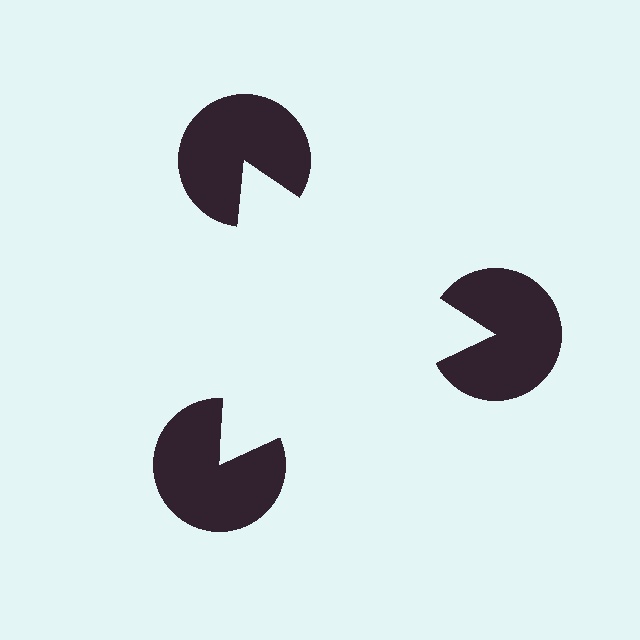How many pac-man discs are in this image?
There are 3 — one at each vertex of the illusory triangle.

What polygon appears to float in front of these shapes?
An illusory triangle — its edges are inferred from the aligned wedge cuts in the pac-man discs, not physically drawn.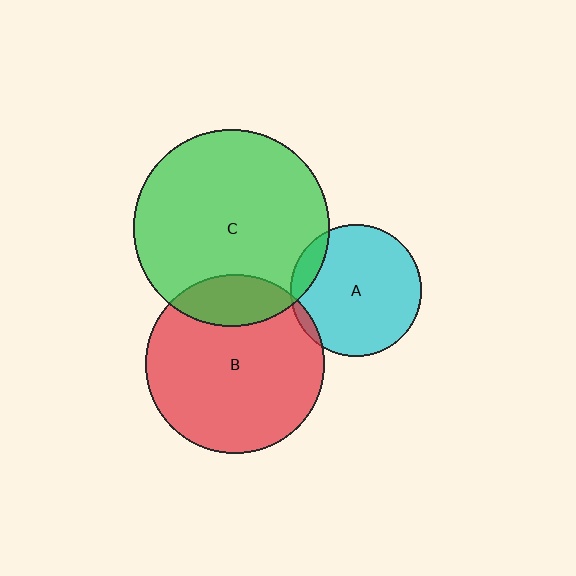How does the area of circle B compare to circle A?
Approximately 1.9 times.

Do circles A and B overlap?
Yes.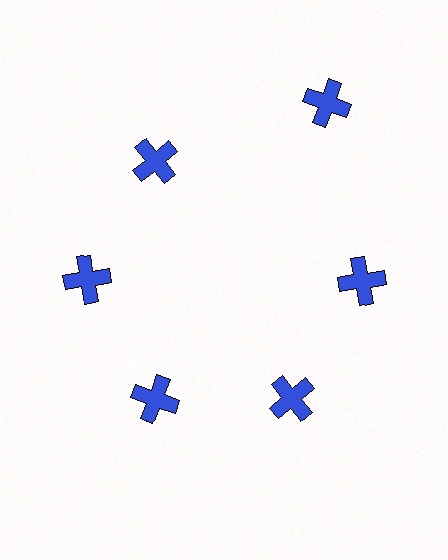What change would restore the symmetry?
The symmetry would be restored by moving it inward, back onto the ring so that all 6 crosses sit at equal angles and equal distance from the center.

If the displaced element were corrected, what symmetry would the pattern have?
It would have 6-fold rotational symmetry — the pattern would map onto itself every 60 degrees.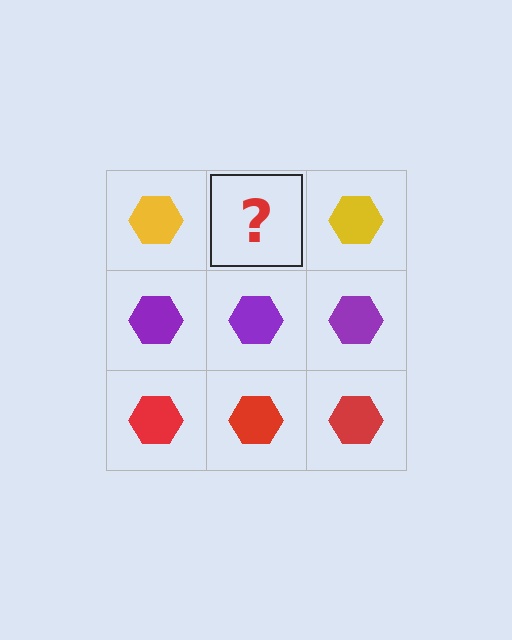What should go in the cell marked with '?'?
The missing cell should contain a yellow hexagon.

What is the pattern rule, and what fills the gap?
The rule is that each row has a consistent color. The gap should be filled with a yellow hexagon.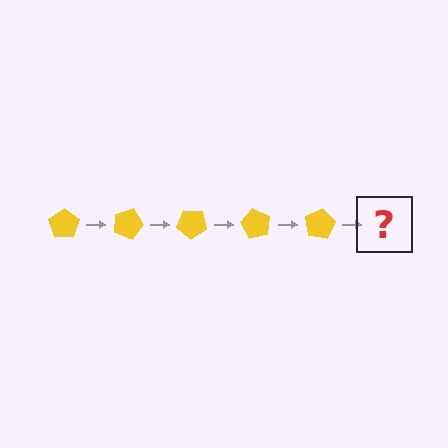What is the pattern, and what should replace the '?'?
The pattern is that the pentagon rotates 20 degrees each step. The '?' should be a yellow pentagon rotated 100 degrees.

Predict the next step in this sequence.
The next step is a yellow pentagon rotated 100 degrees.